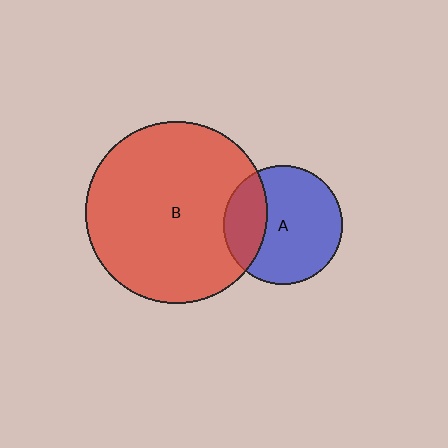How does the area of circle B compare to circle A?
Approximately 2.3 times.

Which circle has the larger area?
Circle B (red).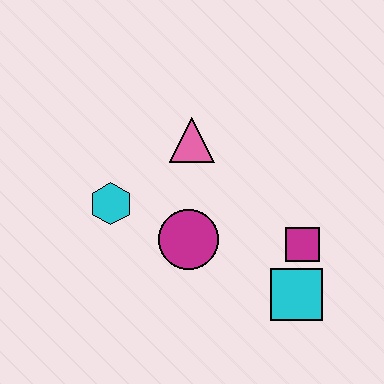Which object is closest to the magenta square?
The cyan square is closest to the magenta square.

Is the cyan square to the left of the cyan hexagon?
No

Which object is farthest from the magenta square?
The cyan hexagon is farthest from the magenta square.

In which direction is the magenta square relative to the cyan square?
The magenta square is above the cyan square.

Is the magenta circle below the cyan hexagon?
Yes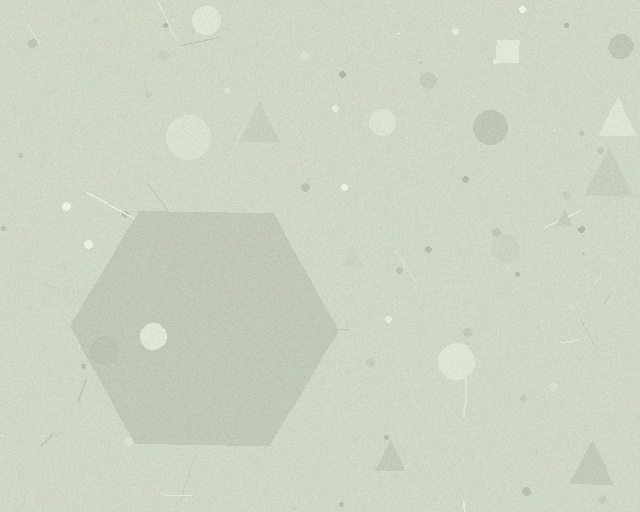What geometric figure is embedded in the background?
A hexagon is embedded in the background.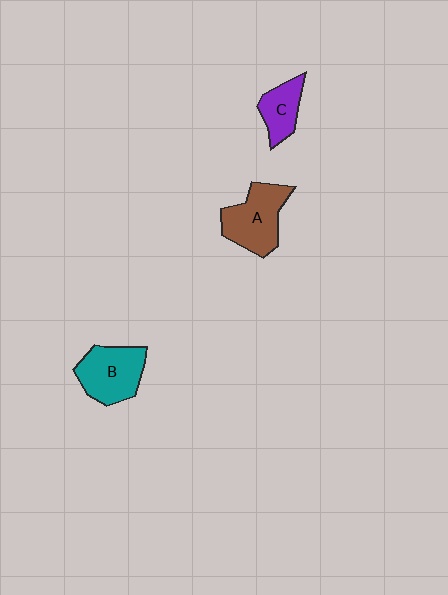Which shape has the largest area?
Shape A (brown).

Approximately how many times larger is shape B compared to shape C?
Approximately 1.6 times.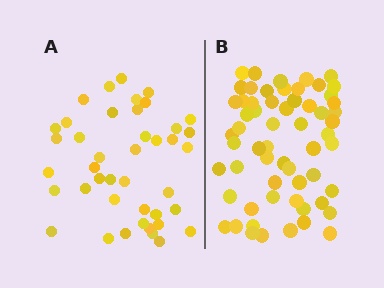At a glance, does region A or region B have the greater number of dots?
Region B (the right region) has more dots.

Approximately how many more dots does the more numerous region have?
Region B has approximately 20 more dots than region A.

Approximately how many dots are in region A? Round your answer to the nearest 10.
About 40 dots. (The exact count is 42, which rounds to 40.)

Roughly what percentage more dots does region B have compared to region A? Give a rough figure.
About 45% more.